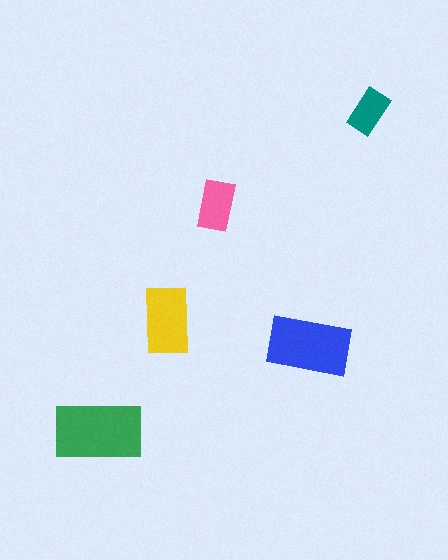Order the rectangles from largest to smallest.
the green one, the blue one, the yellow one, the pink one, the teal one.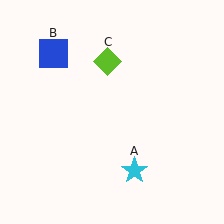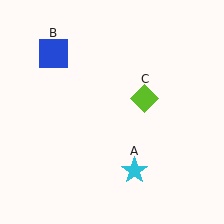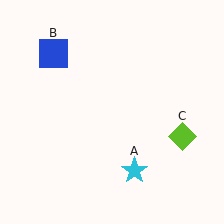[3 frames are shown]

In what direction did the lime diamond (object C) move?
The lime diamond (object C) moved down and to the right.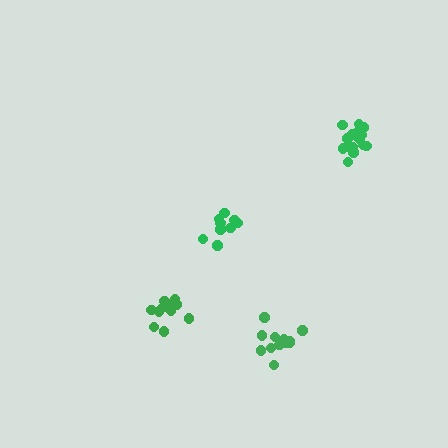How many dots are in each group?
Group 1: 9 dots, Group 2: 12 dots, Group 3: 15 dots, Group 4: 12 dots (48 total).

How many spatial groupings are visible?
There are 4 spatial groupings.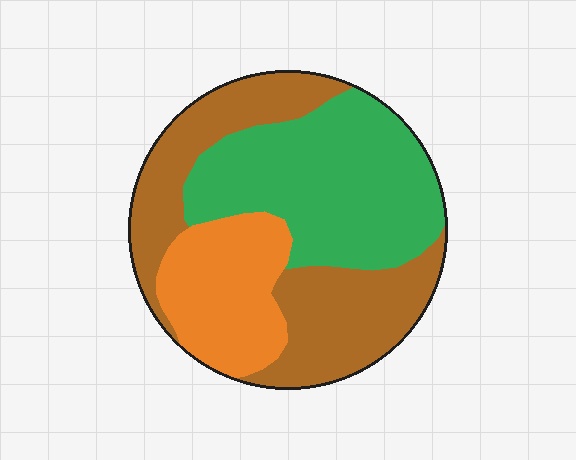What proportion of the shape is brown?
Brown covers around 40% of the shape.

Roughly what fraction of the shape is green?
Green covers 39% of the shape.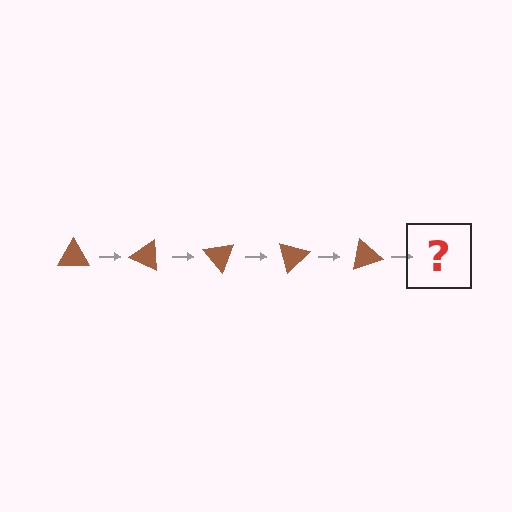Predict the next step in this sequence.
The next step is a brown triangle rotated 125 degrees.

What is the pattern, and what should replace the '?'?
The pattern is that the triangle rotates 25 degrees each step. The '?' should be a brown triangle rotated 125 degrees.